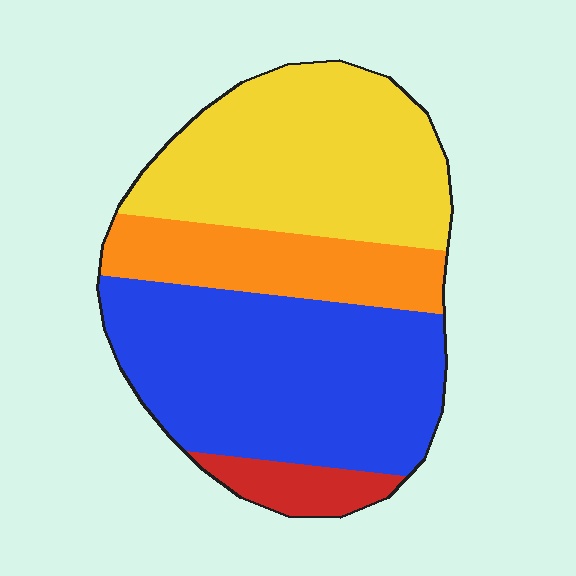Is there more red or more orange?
Orange.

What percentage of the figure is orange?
Orange covers roughly 15% of the figure.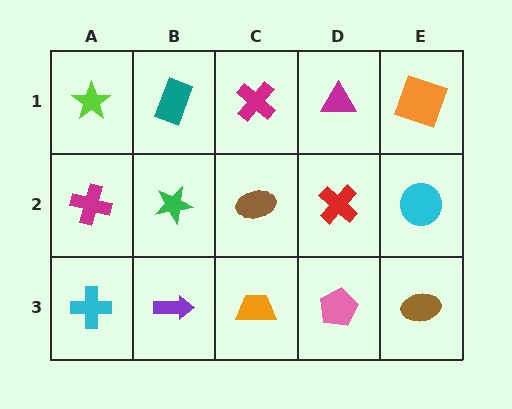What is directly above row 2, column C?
A magenta cross.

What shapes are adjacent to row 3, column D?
A red cross (row 2, column D), an orange trapezoid (row 3, column C), a brown ellipse (row 3, column E).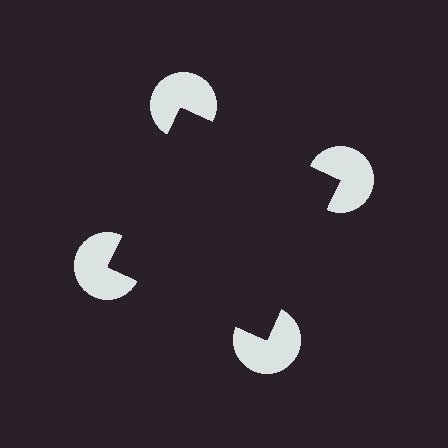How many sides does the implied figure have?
4 sides.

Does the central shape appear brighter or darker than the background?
It typically appears slightly darker than the background, even though no actual brightness change is drawn.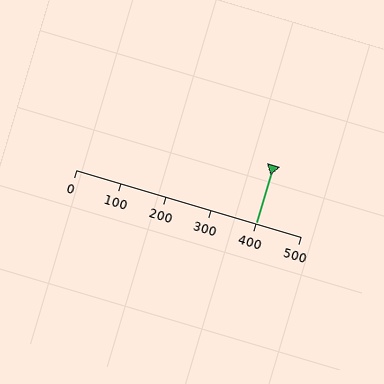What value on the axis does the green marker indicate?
The marker indicates approximately 400.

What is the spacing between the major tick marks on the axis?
The major ticks are spaced 100 apart.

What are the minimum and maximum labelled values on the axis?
The axis runs from 0 to 500.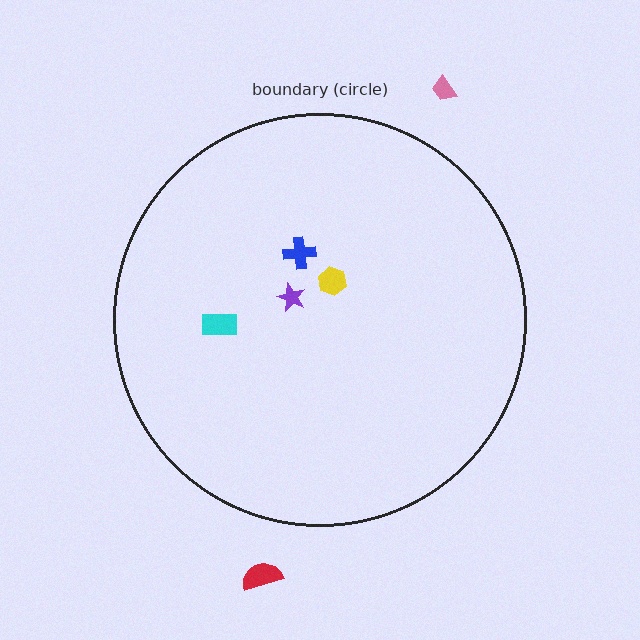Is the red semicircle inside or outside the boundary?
Outside.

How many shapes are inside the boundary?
4 inside, 2 outside.